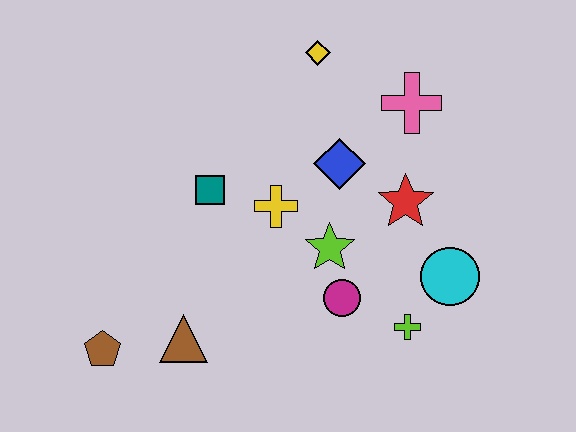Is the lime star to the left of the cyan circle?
Yes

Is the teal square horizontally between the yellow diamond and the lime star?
No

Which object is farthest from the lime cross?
The brown pentagon is farthest from the lime cross.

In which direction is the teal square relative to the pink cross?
The teal square is to the left of the pink cross.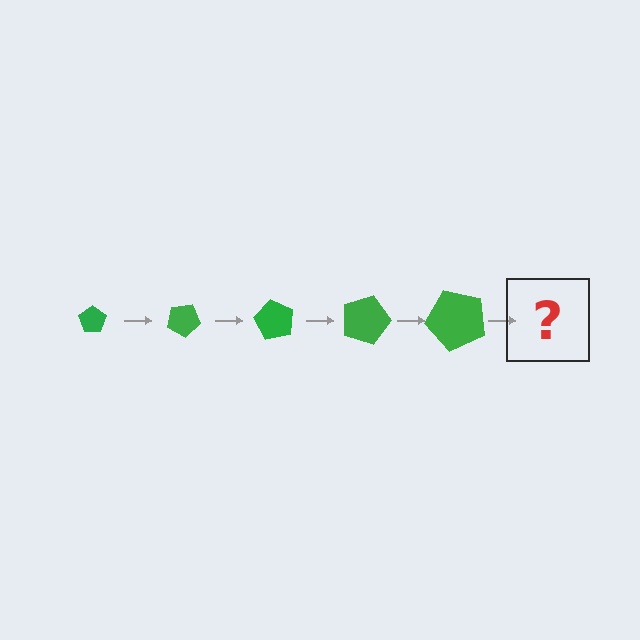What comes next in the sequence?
The next element should be a pentagon, larger than the previous one and rotated 150 degrees from the start.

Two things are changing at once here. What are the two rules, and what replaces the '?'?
The two rules are that the pentagon grows larger each step and it rotates 30 degrees each step. The '?' should be a pentagon, larger than the previous one and rotated 150 degrees from the start.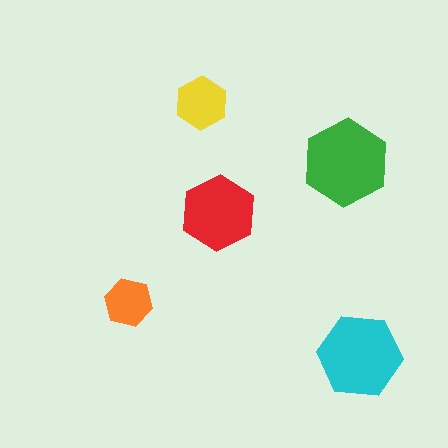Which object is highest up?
The yellow hexagon is topmost.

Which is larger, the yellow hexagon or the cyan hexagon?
The cyan one.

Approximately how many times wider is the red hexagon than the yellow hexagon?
About 1.5 times wider.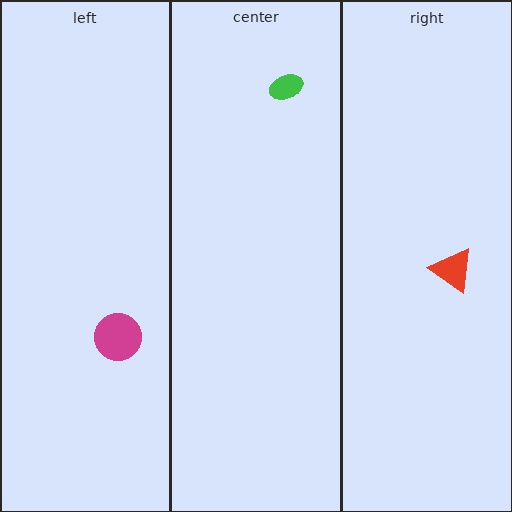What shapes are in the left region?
The magenta circle.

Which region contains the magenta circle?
The left region.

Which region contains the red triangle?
The right region.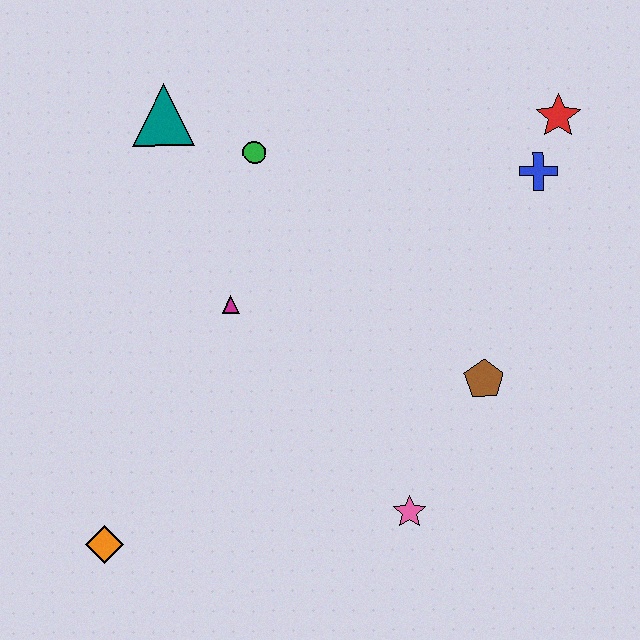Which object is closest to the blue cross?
The red star is closest to the blue cross.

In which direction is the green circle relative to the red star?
The green circle is to the left of the red star.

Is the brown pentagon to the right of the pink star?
Yes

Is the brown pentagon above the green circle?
No